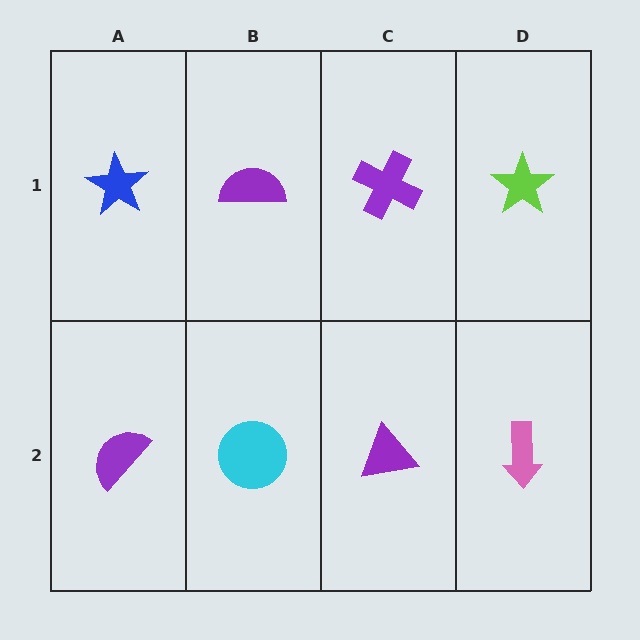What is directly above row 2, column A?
A blue star.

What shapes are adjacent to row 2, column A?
A blue star (row 1, column A), a cyan circle (row 2, column B).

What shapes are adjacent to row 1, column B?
A cyan circle (row 2, column B), a blue star (row 1, column A), a purple cross (row 1, column C).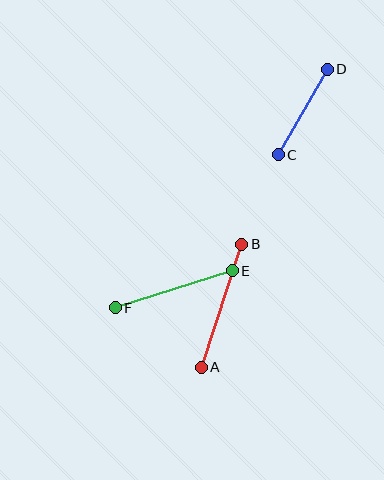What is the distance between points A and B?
The distance is approximately 130 pixels.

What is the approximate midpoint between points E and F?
The midpoint is at approximately (174, 289) pixels.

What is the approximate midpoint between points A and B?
The midpoint is at approximately (222, 306) pixels.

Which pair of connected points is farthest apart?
Points A and B are farthest apart.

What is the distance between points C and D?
The distance is approximately 98 pixels.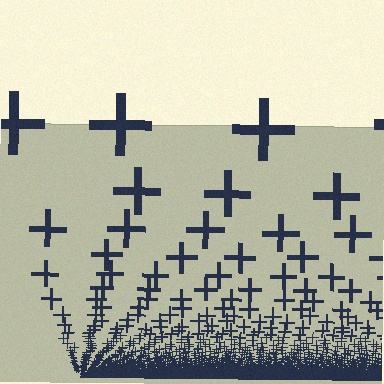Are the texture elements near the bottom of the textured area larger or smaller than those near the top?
Smaller. The gradient is inverted — elements near the bottom are smaller and denser.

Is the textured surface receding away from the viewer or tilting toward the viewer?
The surface appears to tilt toward the viewer. Texture elements get larger and sparser toward the top.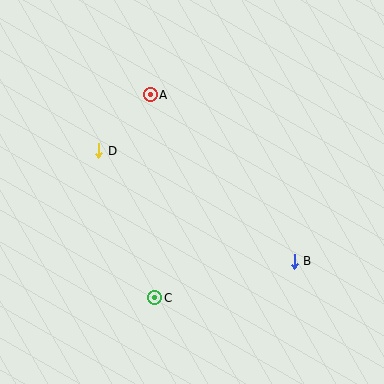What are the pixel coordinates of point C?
Point C is at (155, 298).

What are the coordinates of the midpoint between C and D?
The midpoint between C and D is at (127, 224).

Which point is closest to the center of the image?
Point D at (99, 151) is closest to the center.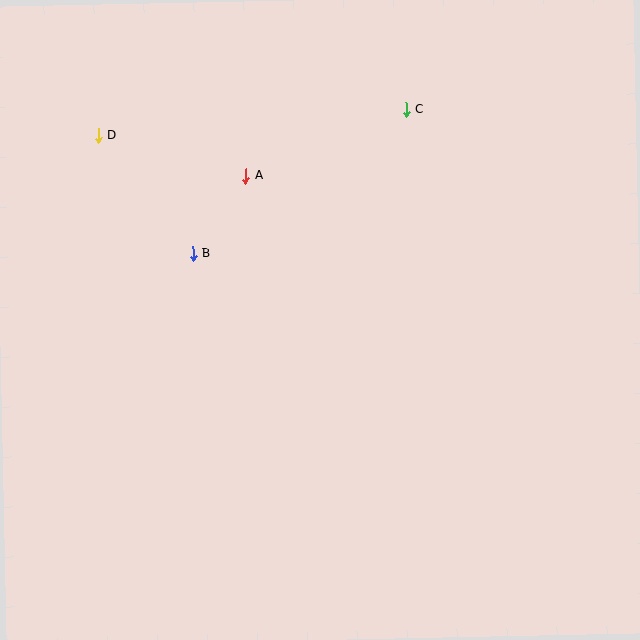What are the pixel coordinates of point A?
Point A is at (246, 176).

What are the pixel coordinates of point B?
Point B is at (193, 254).